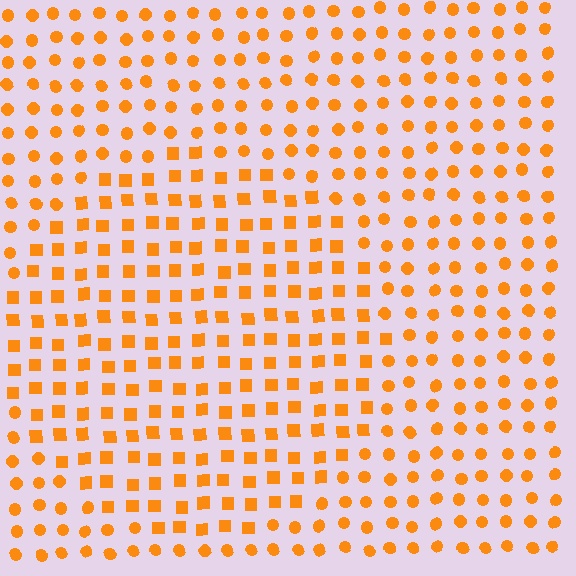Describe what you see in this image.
The image is filled with small orange elements arranged in a uniform grid. A circle-shaped region contains squares, while the surrounding area contains circles. The boundary is defined purely by the change in element shape.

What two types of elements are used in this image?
The image uses squares inside the circle region and circles outside it.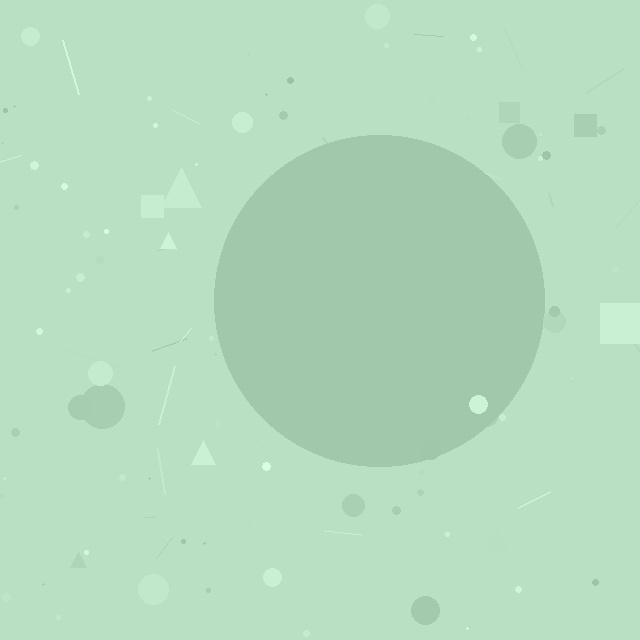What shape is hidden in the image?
A circle is hidden in the image.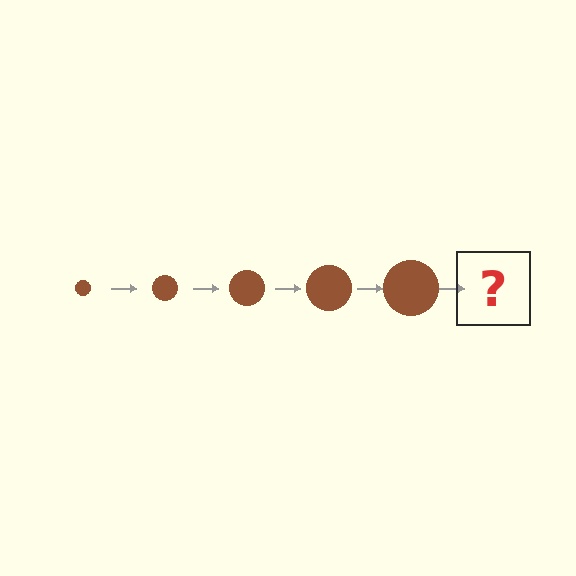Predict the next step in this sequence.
The next step is a brown circle, larger than the previous one.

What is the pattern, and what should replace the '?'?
The pattern is that the circle gets progressively larger each step. The '?' should be a brown circle, larger than the previous one.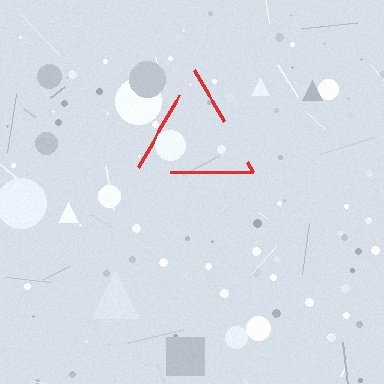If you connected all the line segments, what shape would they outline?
They would outline a triangle.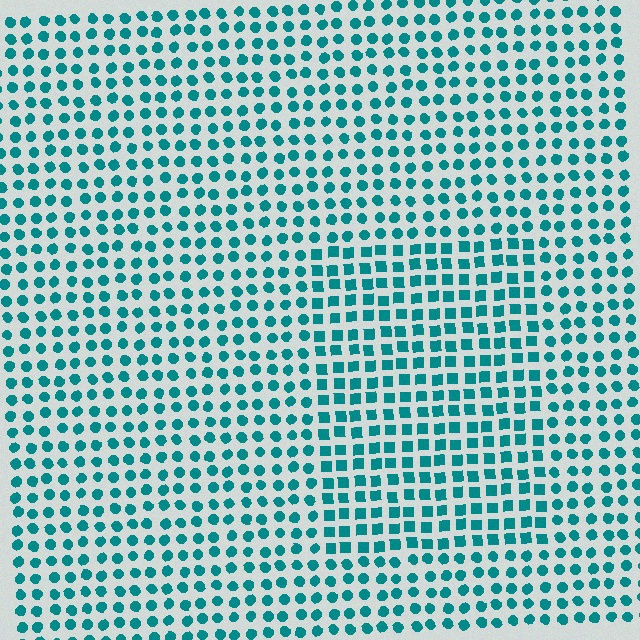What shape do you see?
I see a rectangle.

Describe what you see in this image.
The image is filled with small teal elements arranged in a uniform grid. A rectangle-shaped region contains squares, while the surrounding area contains circles. The boundary is defined purely by the change in element shape.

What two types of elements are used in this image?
The image uses squares inside the rectangle region and circles outside it.